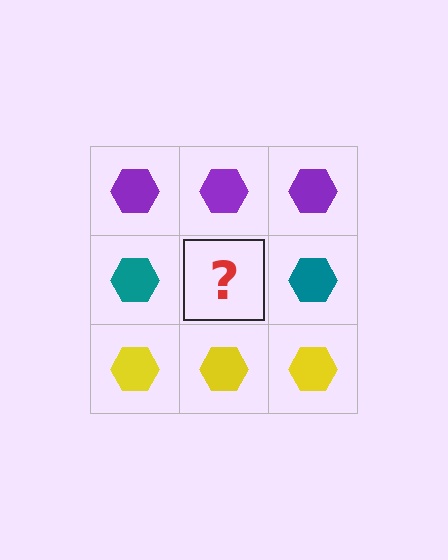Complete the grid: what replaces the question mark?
The question mark should be replaced with a teal hexagon.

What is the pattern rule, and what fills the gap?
The rule is that each row has a consistent color. The gap should be filled with a teal hexagon.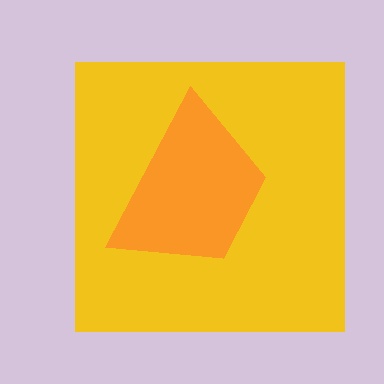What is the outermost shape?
The yellow square.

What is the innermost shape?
The orange trapezoid.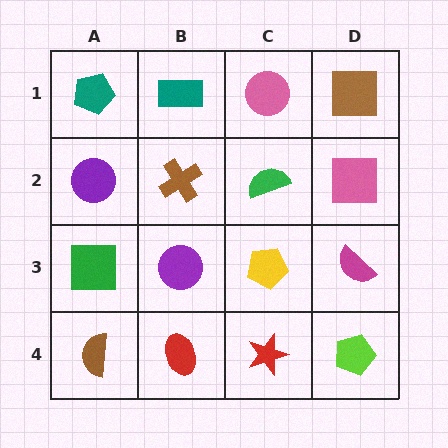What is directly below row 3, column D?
A lime pentagon.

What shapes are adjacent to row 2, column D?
A brown square (row 1, column D), a magenta semicircle (row 3, column D), a green semicircle (row 2, column C).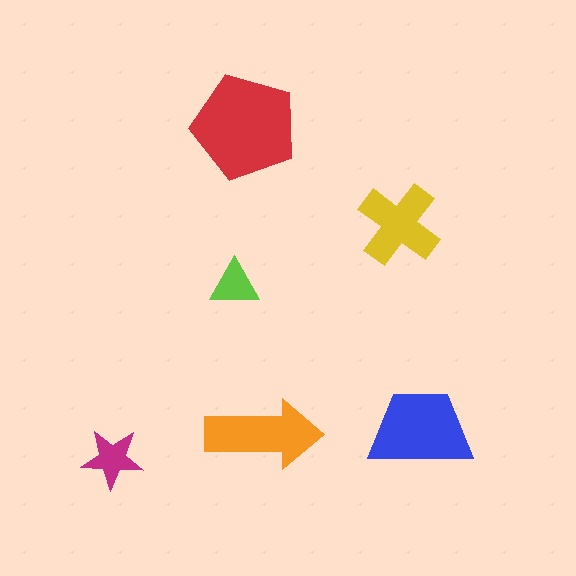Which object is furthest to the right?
The blue trapezoid is rightmost.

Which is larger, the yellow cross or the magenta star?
The yellow cross.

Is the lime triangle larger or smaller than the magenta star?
Smaller.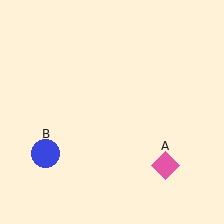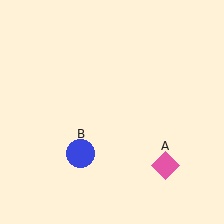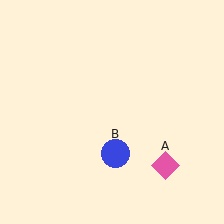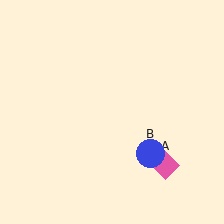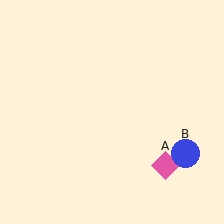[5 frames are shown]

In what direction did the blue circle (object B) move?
The blue circle (object B) moved right.